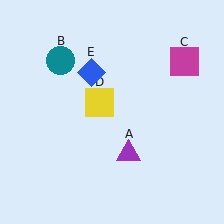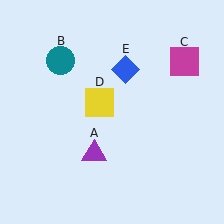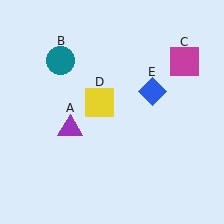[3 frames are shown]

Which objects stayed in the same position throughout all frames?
Teal circle (object B) and magenta square (object C) and yellow square (object D) remained stationary.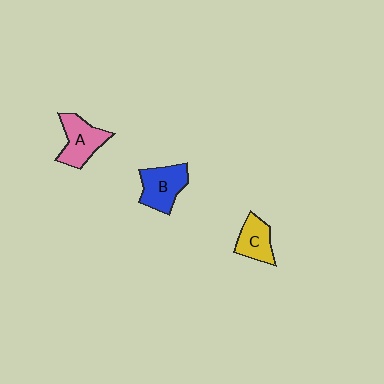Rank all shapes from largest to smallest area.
From largest to smallest: A (pink), B (blue), C (yellow).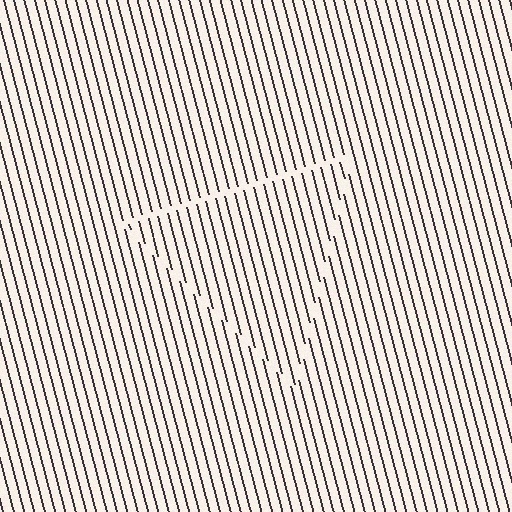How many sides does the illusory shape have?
3 sides — the line-ends trace a triangle.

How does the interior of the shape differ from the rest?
The interior of the shape contains the same grating, shifted by half a period — the contour is defined by the phase discontinuity where line-ends from the inner and outer gratings abut.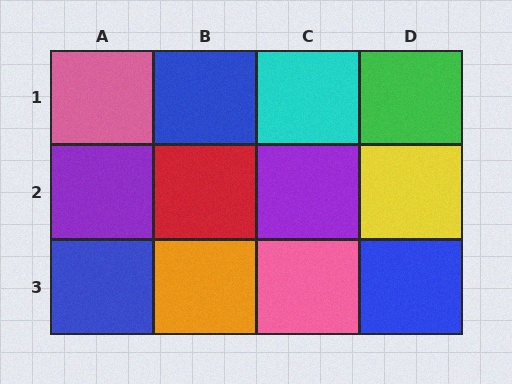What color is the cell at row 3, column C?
Pink.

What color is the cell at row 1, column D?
Green.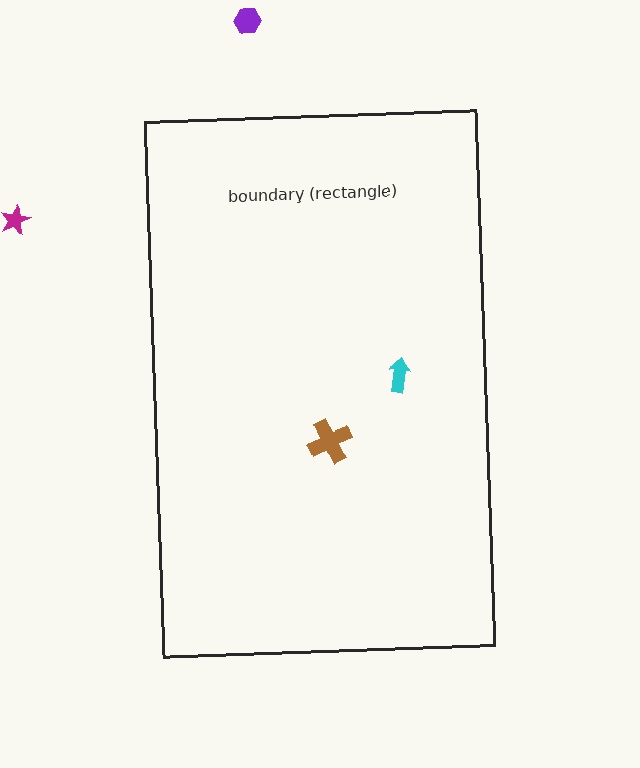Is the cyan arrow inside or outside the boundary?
Inside.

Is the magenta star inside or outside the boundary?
Outside.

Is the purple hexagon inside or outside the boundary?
Outside.